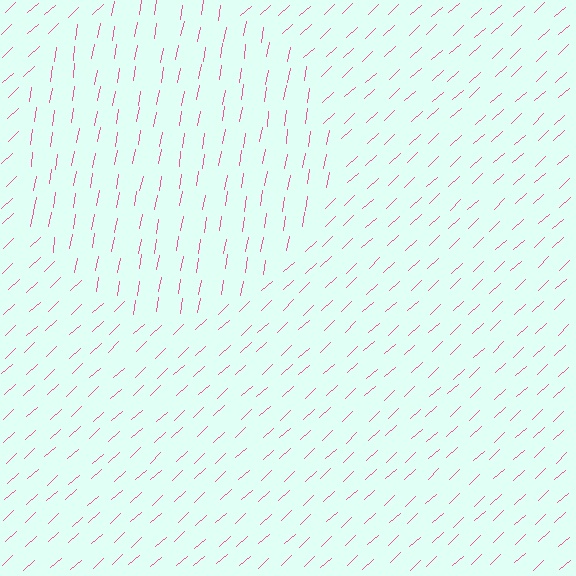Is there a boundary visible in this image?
Yes, there is a texture boundary formed by a change in line orientation.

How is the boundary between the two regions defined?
The boundary is defined purely by a change in line orientation (approximately 38 degrees difference). All lines are the same color and thickness.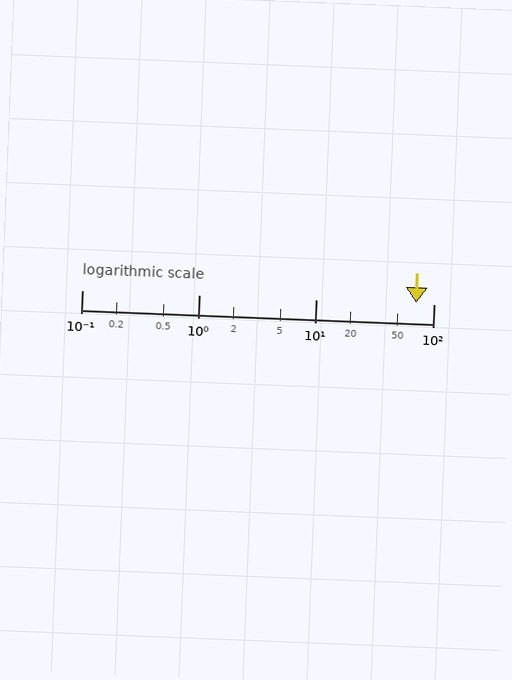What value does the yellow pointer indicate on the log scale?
The pointer indicates approximately 71.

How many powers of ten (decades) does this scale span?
The scale spans 3 decades, from 0.1 to 100.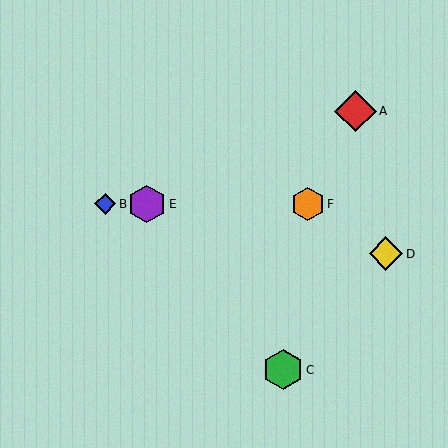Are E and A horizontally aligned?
No, E is at y≈204 and A is at y≈111.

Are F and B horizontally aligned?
Yes, both are at y≈204.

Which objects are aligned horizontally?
Objects B, E, F are aligned horizontally.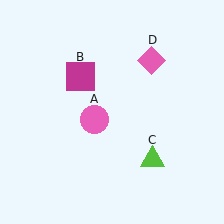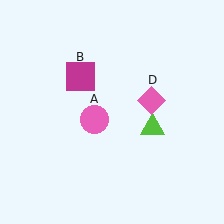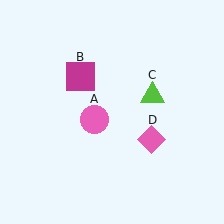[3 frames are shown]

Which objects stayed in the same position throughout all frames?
Pink circle (object A) and magenta square (object B) remained stationary.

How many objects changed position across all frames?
2 objects changed position: lime triangle (object C), pink diamond (object D).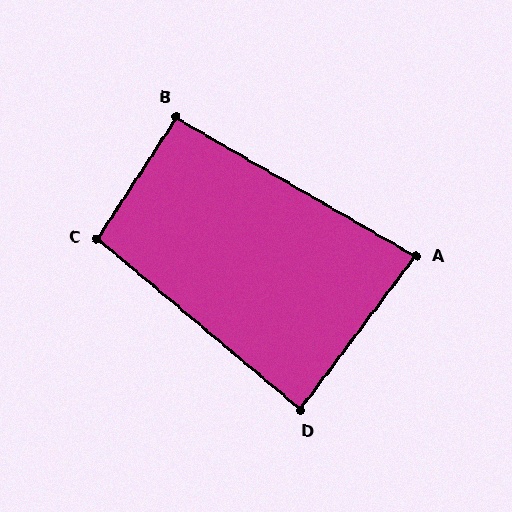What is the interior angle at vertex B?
Approximately 93 degrees (approximately right).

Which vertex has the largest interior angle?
C, at approximately 97 degrees.